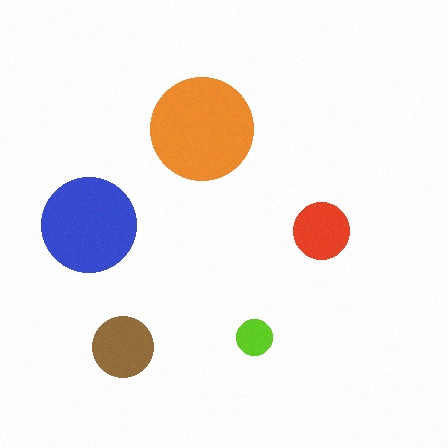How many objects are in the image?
There are 5 objects in the image.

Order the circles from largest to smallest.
the orange one, the blue one, the brown one, the red one, the lime one.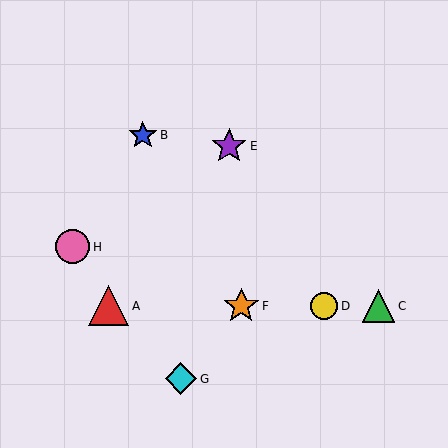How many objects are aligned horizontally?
4 objects (A, C, D, F) are aligned horizontally.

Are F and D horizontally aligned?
Yes, both are at y≈306.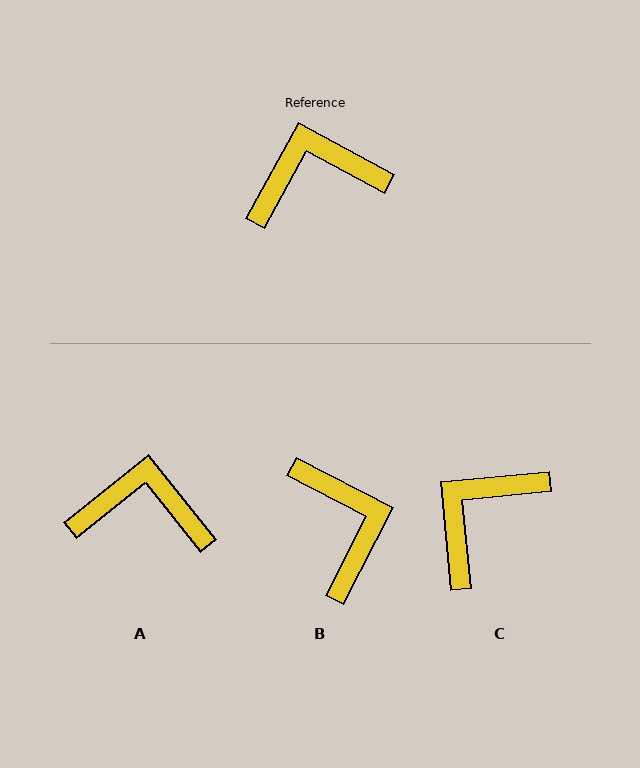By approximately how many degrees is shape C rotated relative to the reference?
Approximately 34 degrees counter-clockwise.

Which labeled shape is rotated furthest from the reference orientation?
B, about 89 degrees away.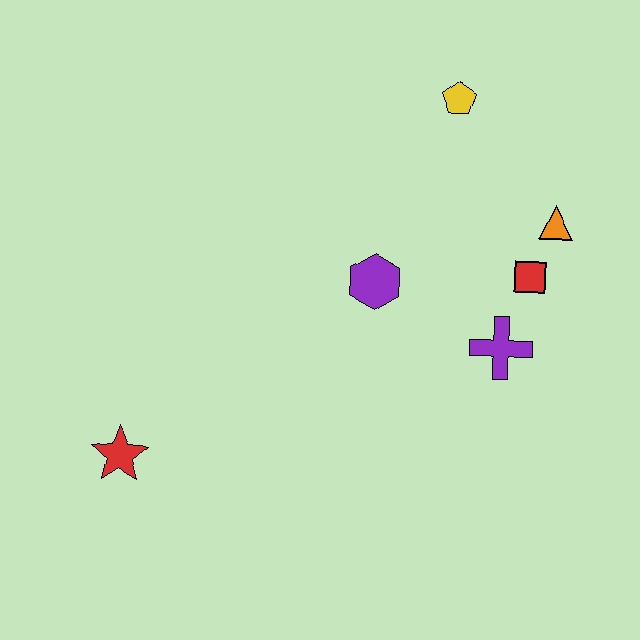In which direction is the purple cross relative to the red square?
The purple cross is below the red square.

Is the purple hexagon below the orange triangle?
Yes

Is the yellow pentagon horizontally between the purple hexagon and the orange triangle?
Yes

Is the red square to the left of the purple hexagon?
No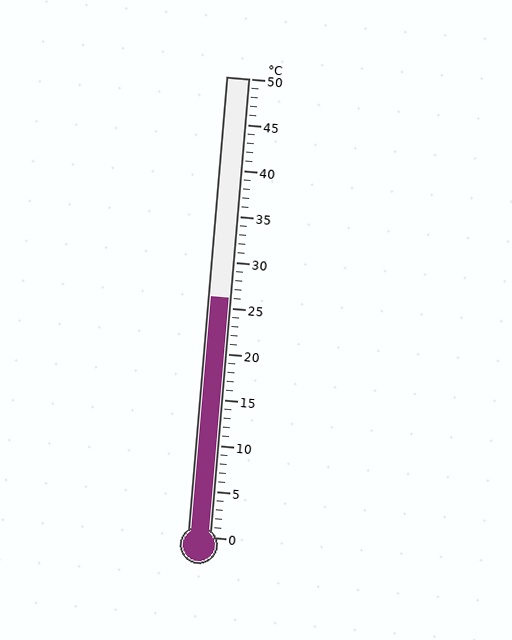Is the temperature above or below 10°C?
The temperature is above 10°C.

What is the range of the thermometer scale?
The thermometer scale ranges from 0°C to 50°C.